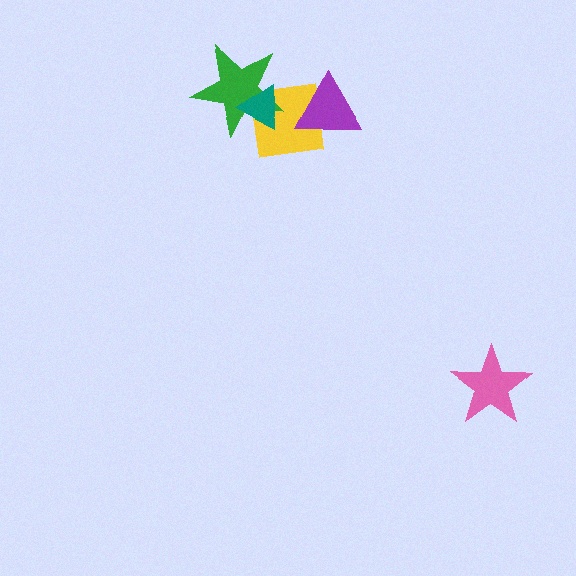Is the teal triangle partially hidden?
No, no other shape covers it.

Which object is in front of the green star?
The teal triangle is in front of the green star.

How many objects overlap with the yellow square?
3 objects overlap with the yellow square.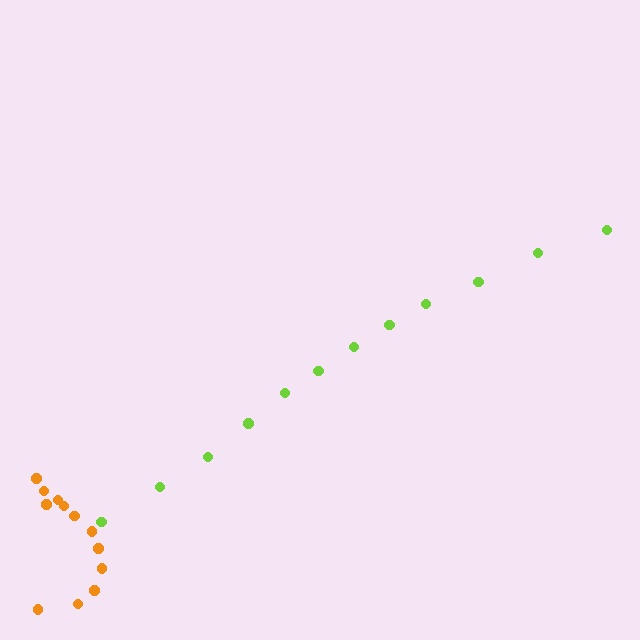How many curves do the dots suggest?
There are 2 distinct paths.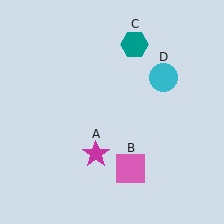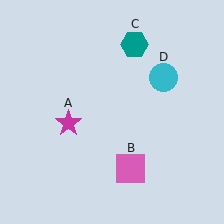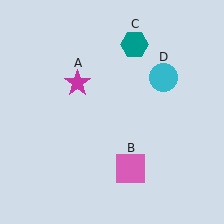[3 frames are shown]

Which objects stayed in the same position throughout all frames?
Pink square (object B) and teal hexagon (object C) and cyan circle (object D) remained stationary.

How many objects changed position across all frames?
1 object changed position: magenta star (object A).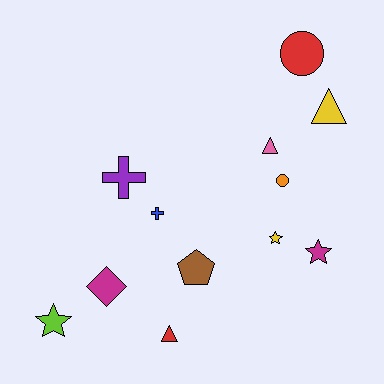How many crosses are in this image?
There are 2 crosses.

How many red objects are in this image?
There are 2 red objects.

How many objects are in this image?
There are 12 objects.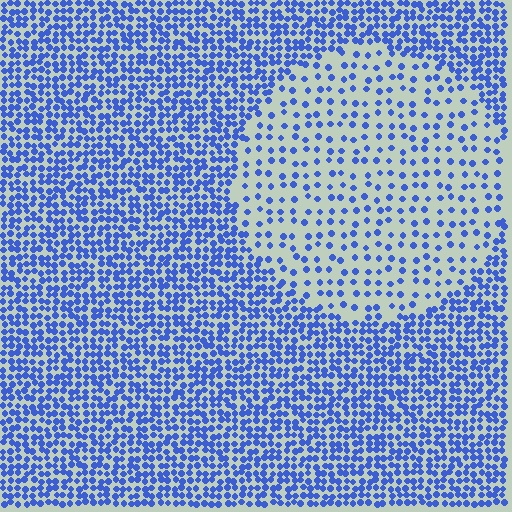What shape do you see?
I see a circle.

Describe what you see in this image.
The image contains small blue elements arranged at two different densities. A circle-shaped region is visible where the elements are less densely packed than the surrounding area.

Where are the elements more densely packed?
The elements are more densely packed outside the circle boundary.